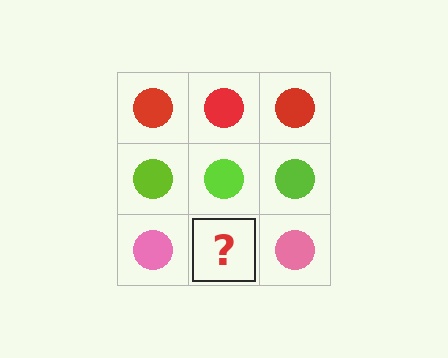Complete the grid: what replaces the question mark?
The question mark should be replaced with a pink circle.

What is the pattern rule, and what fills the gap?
The rule is that each row has a consistent color. The gap should be filled with a pink circle.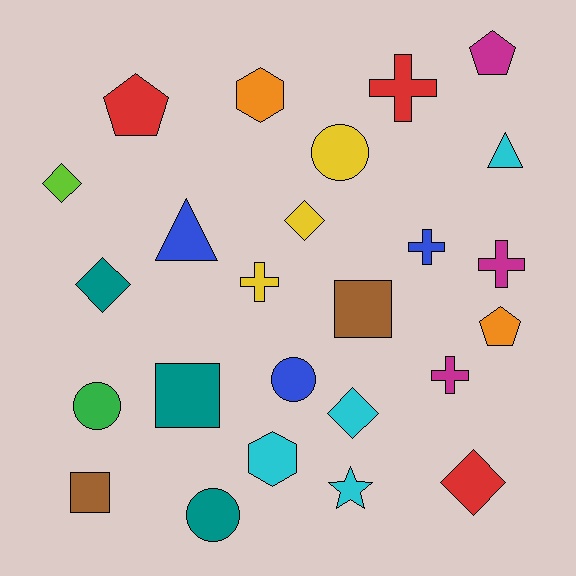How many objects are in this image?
There are 25 objects.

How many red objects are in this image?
There are 3 red objects.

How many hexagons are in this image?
There are 2 hexagons.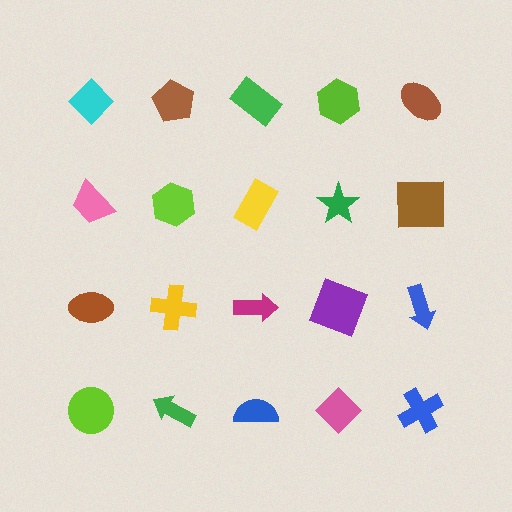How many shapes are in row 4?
5 shapes.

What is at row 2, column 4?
A green star.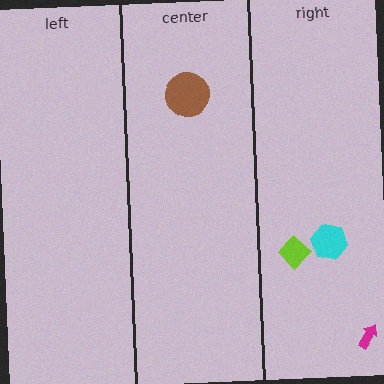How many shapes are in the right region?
3.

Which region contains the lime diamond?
The right region.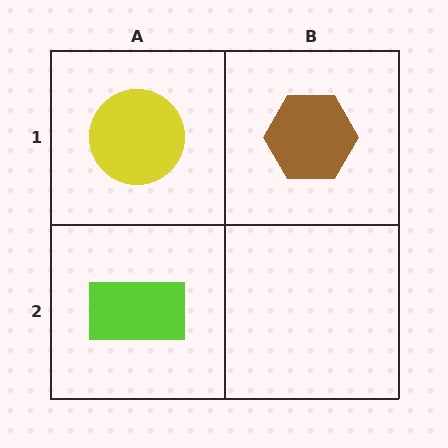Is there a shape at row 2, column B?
No, that cell is empty.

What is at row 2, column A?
A lime rectangle.